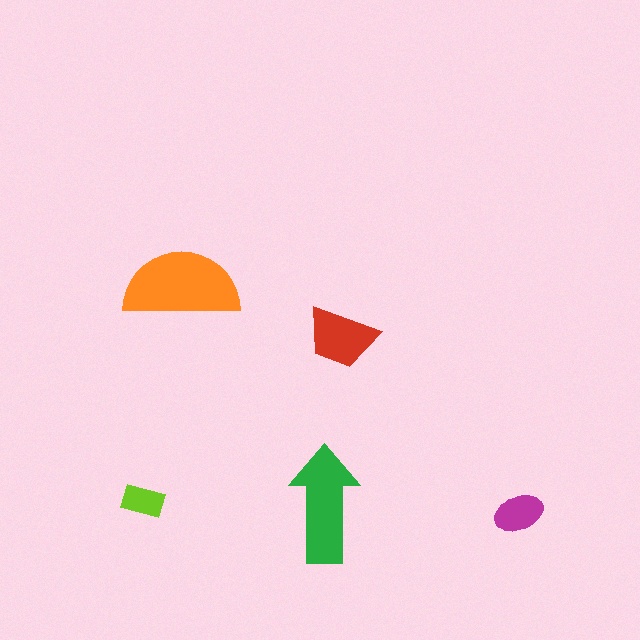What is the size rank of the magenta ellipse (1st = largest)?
4th.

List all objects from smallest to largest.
The lime rectangle, the magenta ellipse, the red trapezoid, the green arrow, the orange semicircle.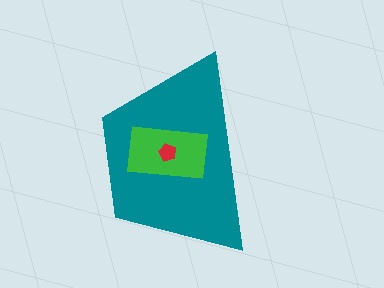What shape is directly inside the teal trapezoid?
The green rectangle.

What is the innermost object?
The red pentagon.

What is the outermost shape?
The teal trapezoid.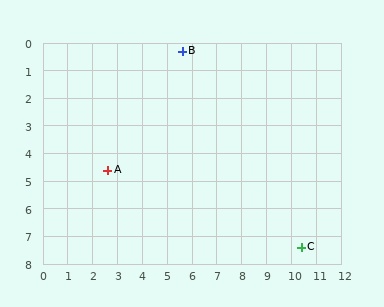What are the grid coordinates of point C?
Point C is at approximately (10.4, 7.4).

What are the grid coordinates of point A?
Point A is at approximately (2.6, 4.6).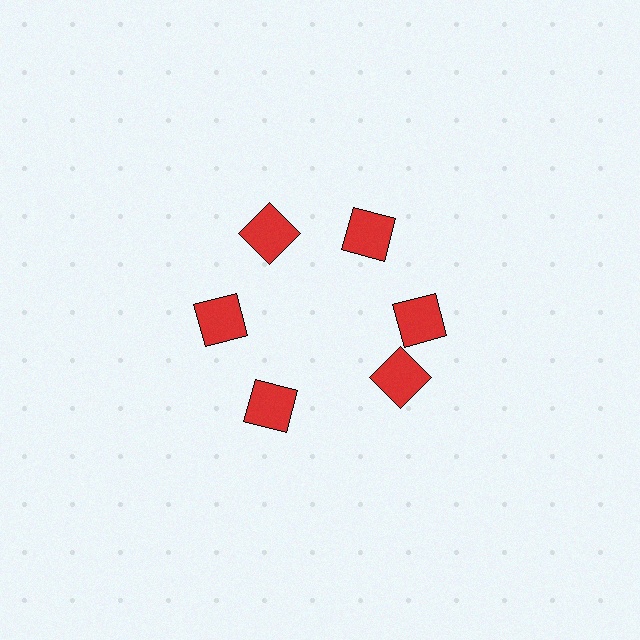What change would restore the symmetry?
The symmetry would be restored by rotating it back into even spacing with its neighbors so that all 6 squares sit at equal angles and equal distance from the center.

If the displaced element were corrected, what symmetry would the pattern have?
It would have 6-fold rotational symmetry — the pattern would map onto itself every 60 degrees.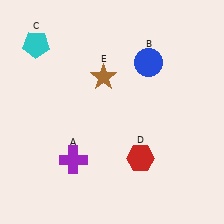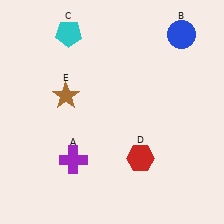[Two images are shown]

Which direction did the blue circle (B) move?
The blue circle (B) moved right.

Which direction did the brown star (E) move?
The brown star (E) moved left.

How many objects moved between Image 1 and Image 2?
3 objects moved between the two images.